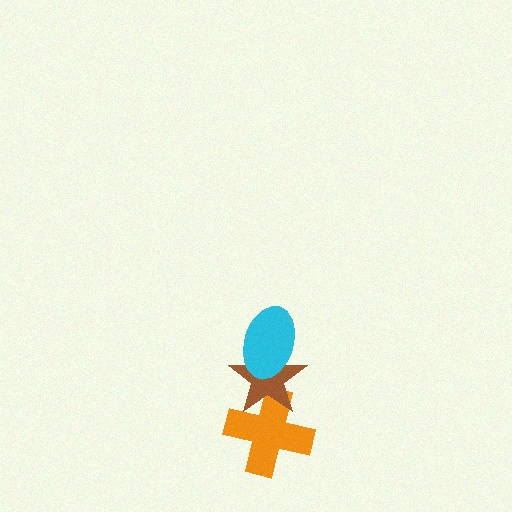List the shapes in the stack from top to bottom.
From top to bottom: the cyan ellipse, the brown star, the orange cross.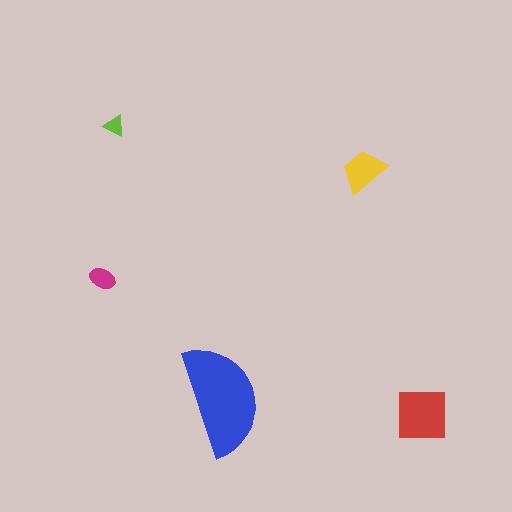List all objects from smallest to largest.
The lime triangle, the magenta ellipse, the yellow trapezoid, the red square, the blue semicircle.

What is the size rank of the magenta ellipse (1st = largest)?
4th.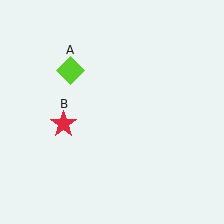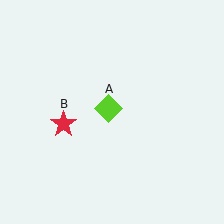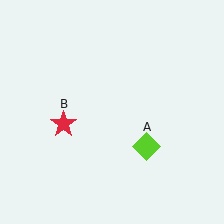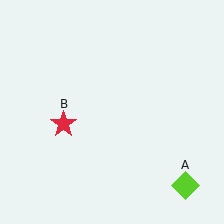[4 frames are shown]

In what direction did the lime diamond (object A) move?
The lime diamond (object A) moved down and to the right.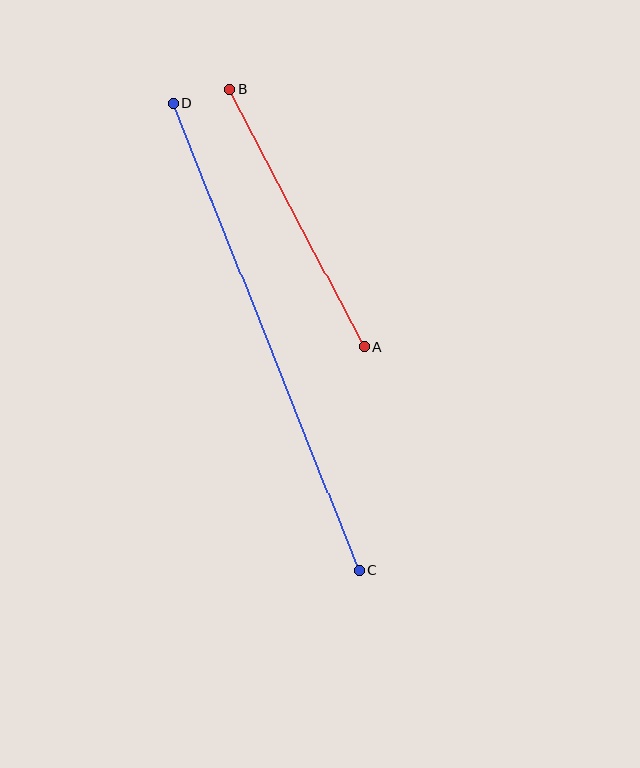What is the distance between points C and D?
The distance is approximately 503 pixels.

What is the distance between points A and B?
The distance is approximately 290 pixels.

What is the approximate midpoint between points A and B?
The midpoint is at approximately (296, 218) pixels.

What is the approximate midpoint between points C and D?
The midpoint is at approximately (266, 336) pixels.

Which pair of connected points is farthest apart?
Points C and D are farthest apart.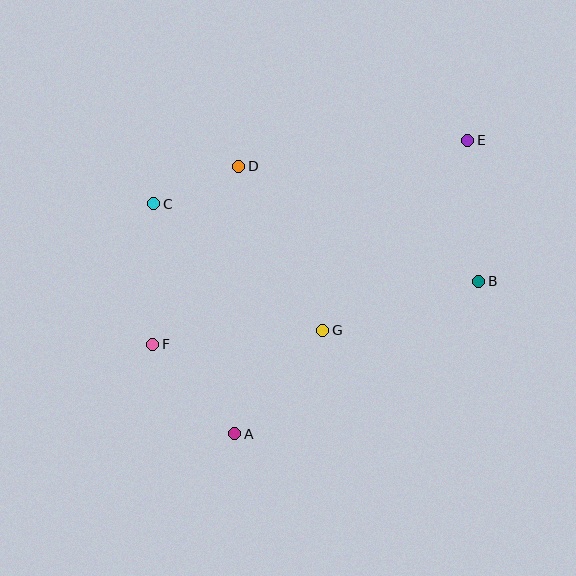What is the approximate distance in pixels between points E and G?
The distance between E and G is approximately 239 pixels.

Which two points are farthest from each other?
Points E and F are farthest from each other.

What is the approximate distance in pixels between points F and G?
The distance between F and G is approximately 171 pixels.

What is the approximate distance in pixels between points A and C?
The distance between A and C is approximately 244 pixels.